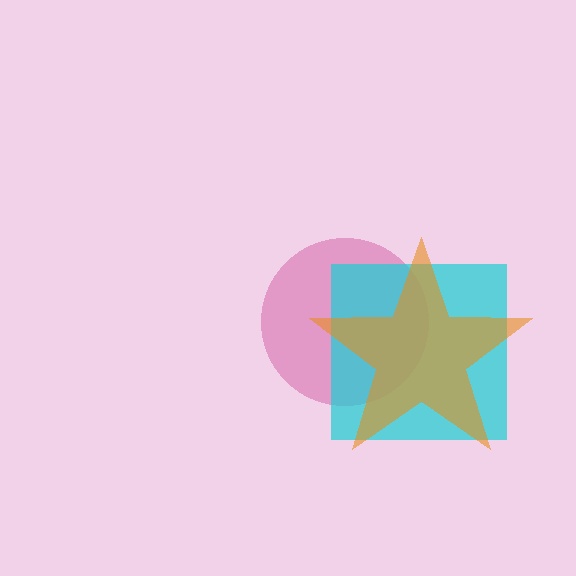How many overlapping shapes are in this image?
There are 3 overlapping shapes in the image.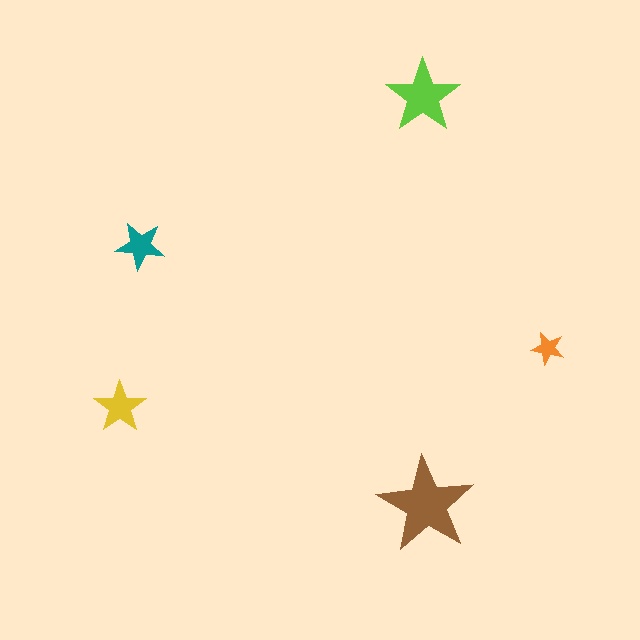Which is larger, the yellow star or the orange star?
The yellow one.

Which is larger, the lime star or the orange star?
The lime one.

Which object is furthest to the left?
The yellow star is leftmost.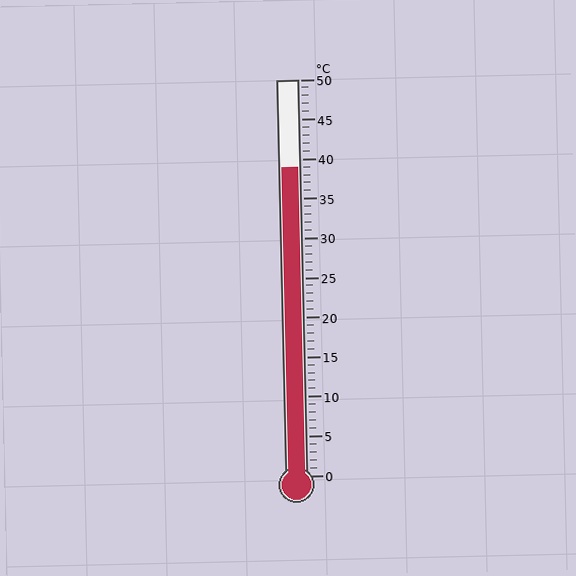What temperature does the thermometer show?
The thermometer shows approximately 39°C.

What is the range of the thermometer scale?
The thermometer scale ranges from 0°C to 50°C.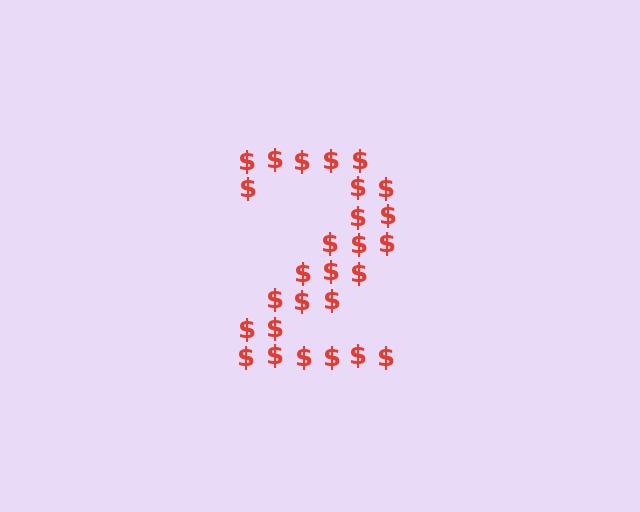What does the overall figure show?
The overall figure shows the digit 2.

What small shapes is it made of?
It is made of small dollar signs.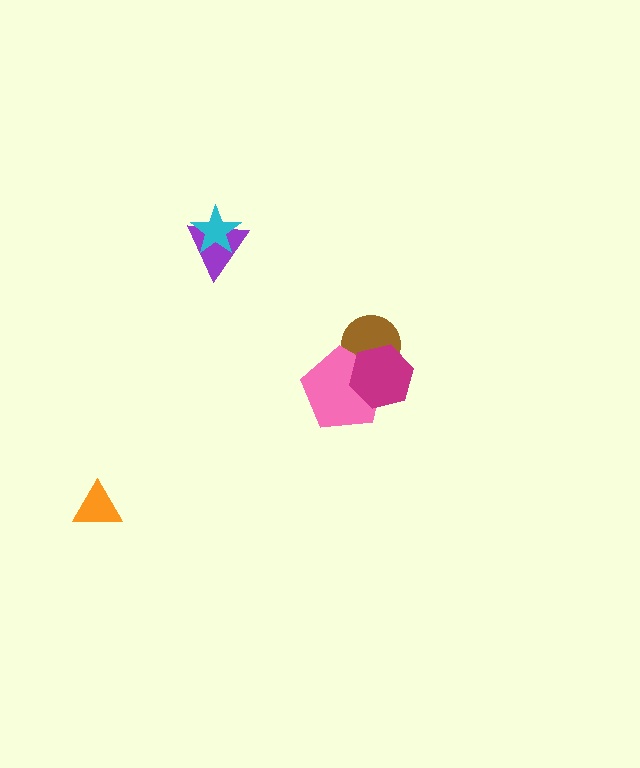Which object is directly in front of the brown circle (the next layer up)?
The pink pentagon is directly in front of the brown circle.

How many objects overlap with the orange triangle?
0 objects overlap with the orange triangle.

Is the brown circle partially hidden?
Yes, it is partially covered by another shape.